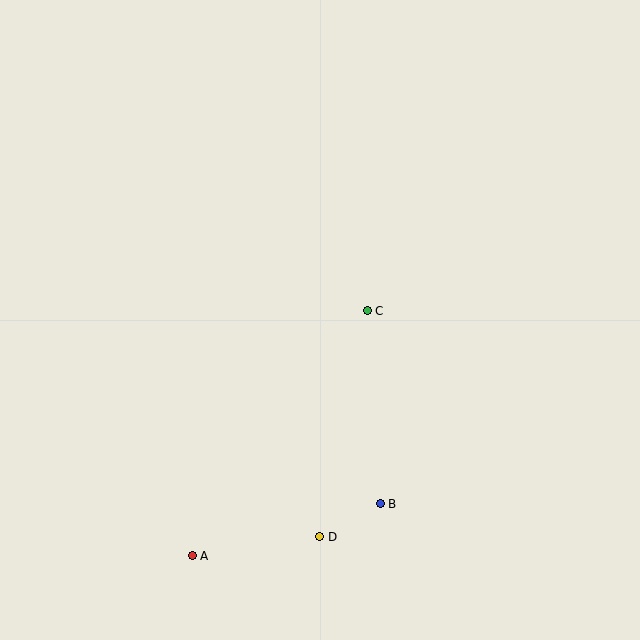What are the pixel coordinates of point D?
Point D is at (320, 537).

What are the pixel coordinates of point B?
Point B is at (380, 504).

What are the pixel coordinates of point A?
Point A is at (192, 556).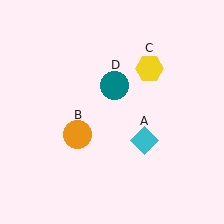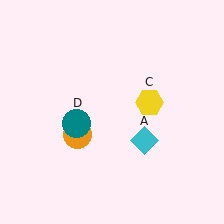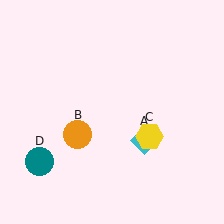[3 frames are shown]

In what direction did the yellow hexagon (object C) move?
The yellow hexagon (object C) moved down.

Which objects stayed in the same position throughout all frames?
Cyan diamond (object A) and orange circle (object B) remained stationary.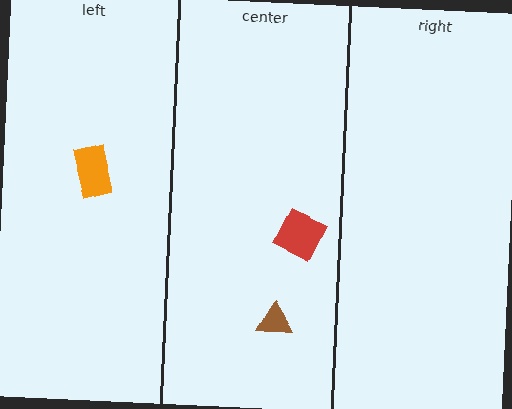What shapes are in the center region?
The red diamond, the brown triangle.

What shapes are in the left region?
The orange rectangle.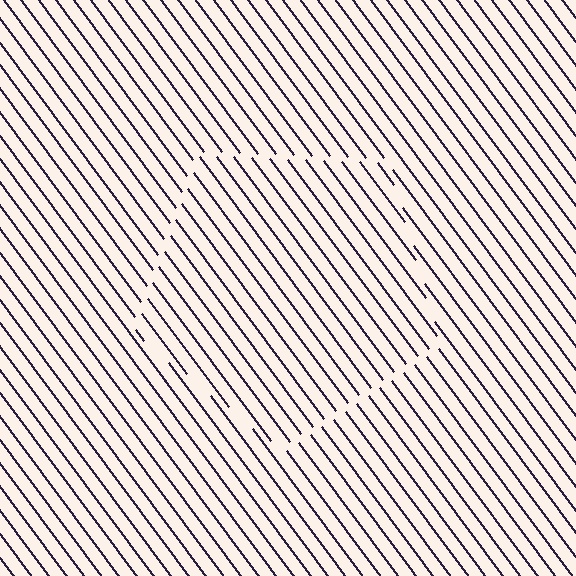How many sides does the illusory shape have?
5 sides — the line-ends trace a pentagon.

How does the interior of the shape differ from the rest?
The interior of the shape contains the same grating, shifted by half a period — the contour is defined by the phase discontinuity where line-ends from the inner and outer gratings abut.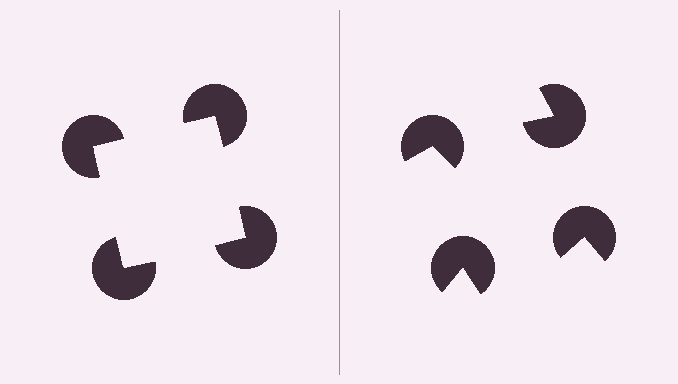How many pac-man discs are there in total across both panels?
8 — 4 on each side.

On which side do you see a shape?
An illusory square appears on the left side. On the right side the wedge cuts are rotated, so no coherent shape forms.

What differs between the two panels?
The pac-man discs are positioned identically on both sides; only the wedge orientations differ. On the left they align to a square; on the right they are misaligned.